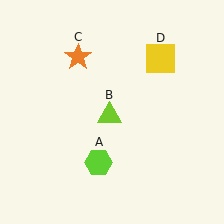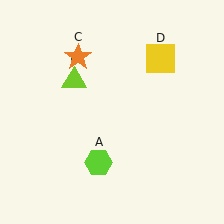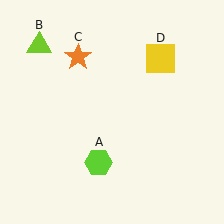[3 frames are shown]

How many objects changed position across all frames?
1 object changed position: lime triangle (object B).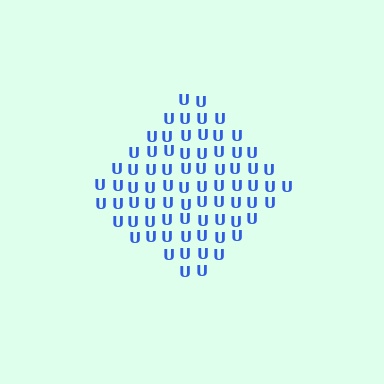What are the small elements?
The small elements are letter U's.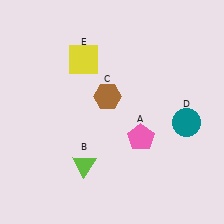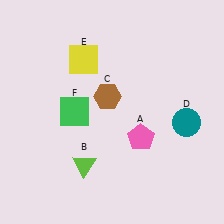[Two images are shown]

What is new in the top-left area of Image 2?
A green square (F) was added in the top-left area of Image 2.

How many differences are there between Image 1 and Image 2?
There is 1 difference between the two images.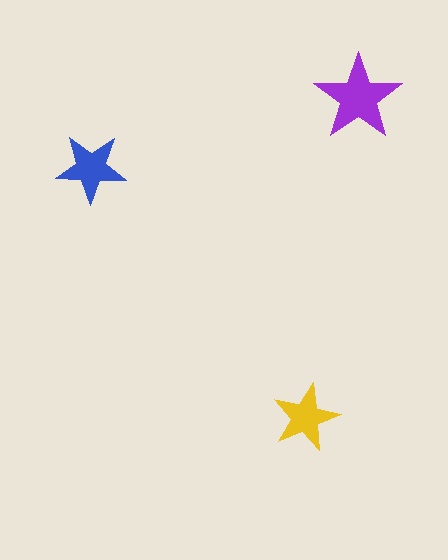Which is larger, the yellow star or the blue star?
The blue one.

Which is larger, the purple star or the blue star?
The purple one.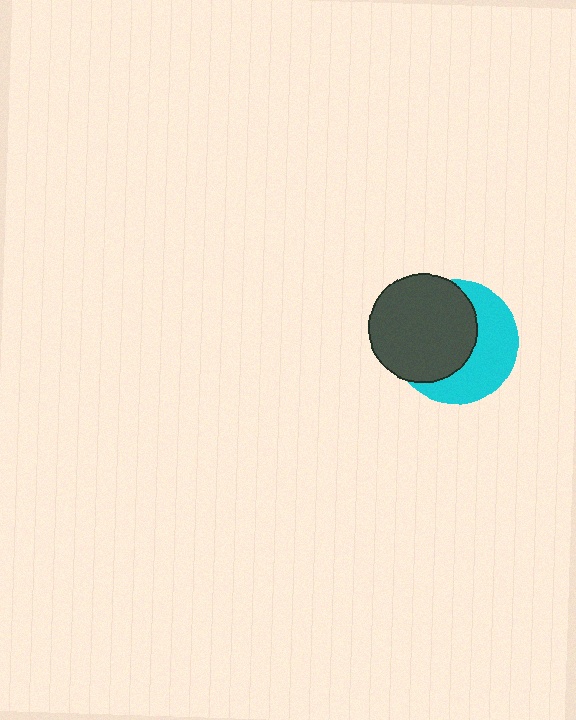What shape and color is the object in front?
The object in front is a dark gray circle.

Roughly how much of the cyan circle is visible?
About half of it is visible (roughly 46%).